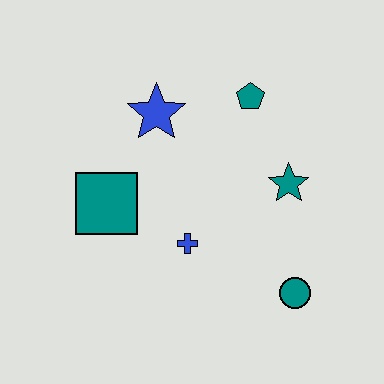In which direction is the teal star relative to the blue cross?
The teal star is to the right of the blue cross.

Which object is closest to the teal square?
The blue cross is closest to the teal square.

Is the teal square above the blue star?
No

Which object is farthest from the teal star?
The teal square is farthest from the teal star.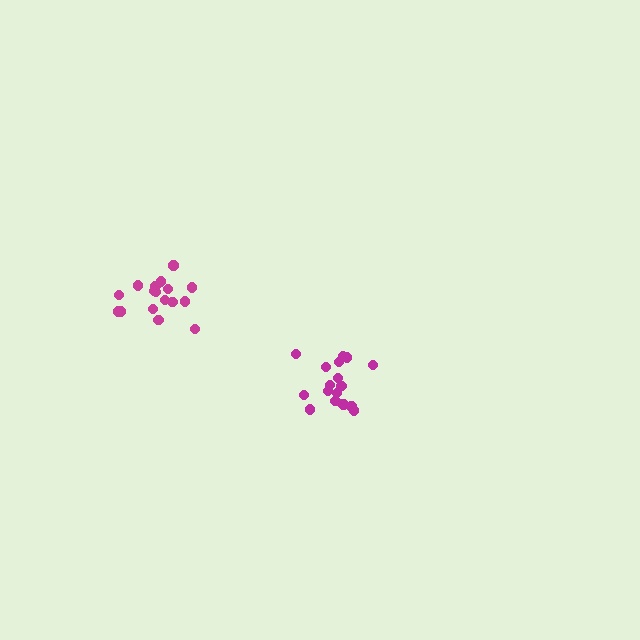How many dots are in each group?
Group 1: 17 dots, Group 2: 17 dots (34 total).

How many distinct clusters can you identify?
There are 2 distinct clusters.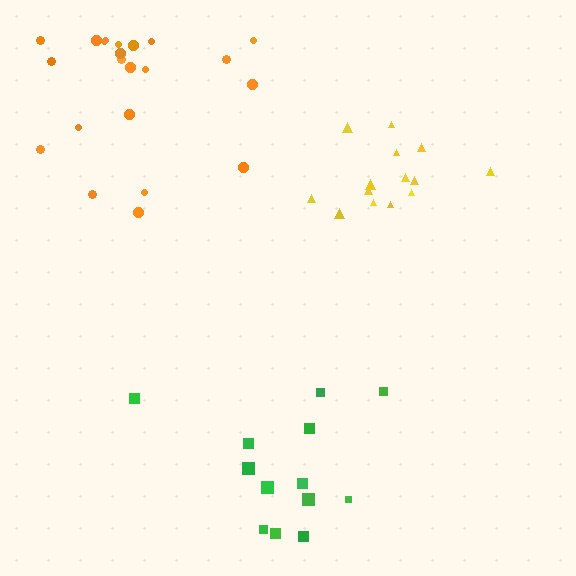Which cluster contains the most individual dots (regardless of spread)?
Orange (22).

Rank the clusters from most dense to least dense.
yellow, orange, green.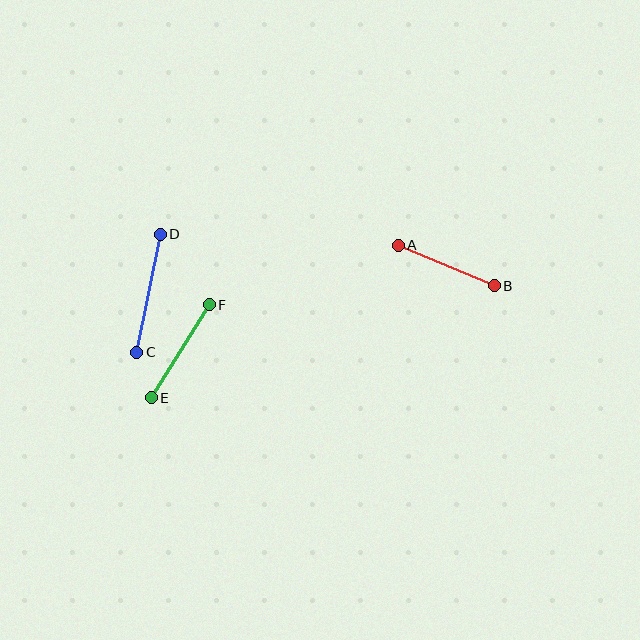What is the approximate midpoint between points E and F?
The midpoint is at approximately (180, 351) pixels.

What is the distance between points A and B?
The distance is approximately 104 pixels.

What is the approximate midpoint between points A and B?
The midpoint is at approximately (446, 265) pixels.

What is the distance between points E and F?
The distance is approximately 110 pixels.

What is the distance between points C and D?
The distance is approximately 121 pixels.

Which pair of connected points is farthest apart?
Points C and D are farthest apart.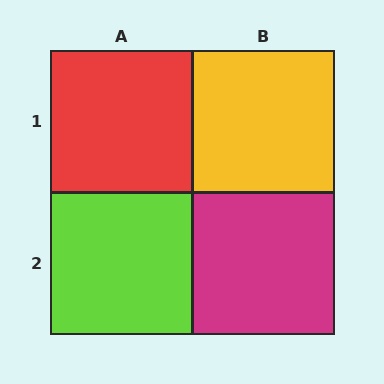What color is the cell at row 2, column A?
Lime.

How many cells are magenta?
1 cell is magenta.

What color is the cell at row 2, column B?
Magenta.